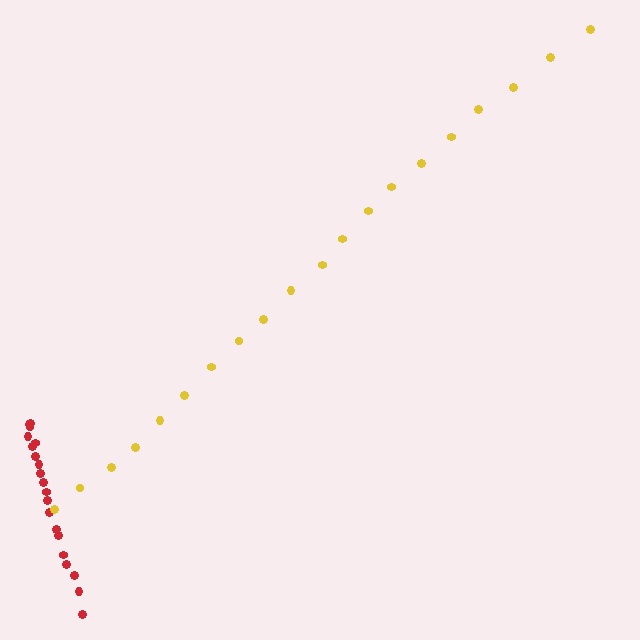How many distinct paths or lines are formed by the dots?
There are 2 distinct paths.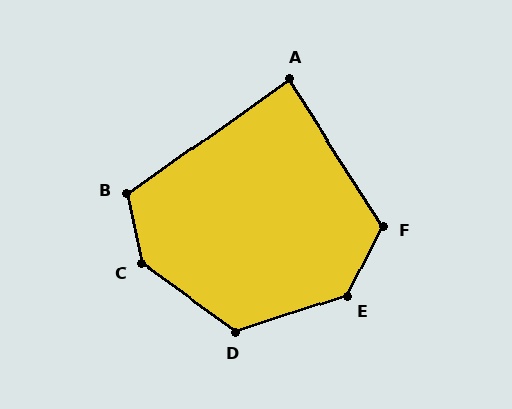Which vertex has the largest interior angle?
C, at approximately 137 degrees.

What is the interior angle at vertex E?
Approximately 135 degrees (obtuse).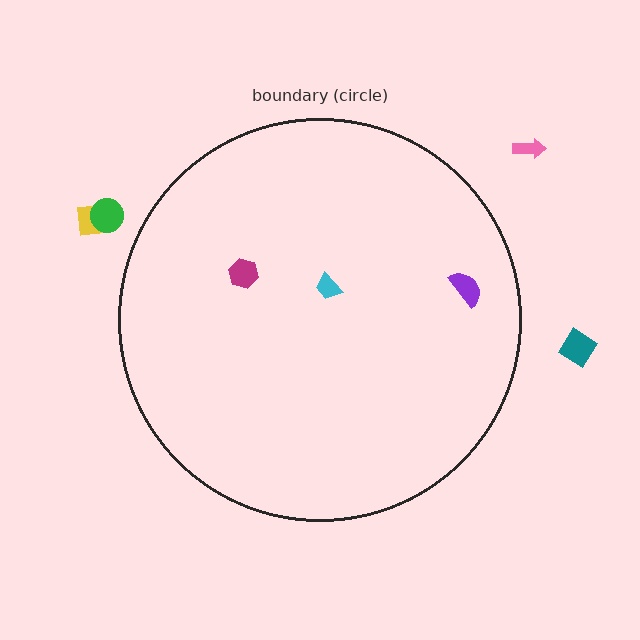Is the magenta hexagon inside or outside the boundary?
Inside.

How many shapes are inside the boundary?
3 inside, 4 outside.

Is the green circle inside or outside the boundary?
Outside.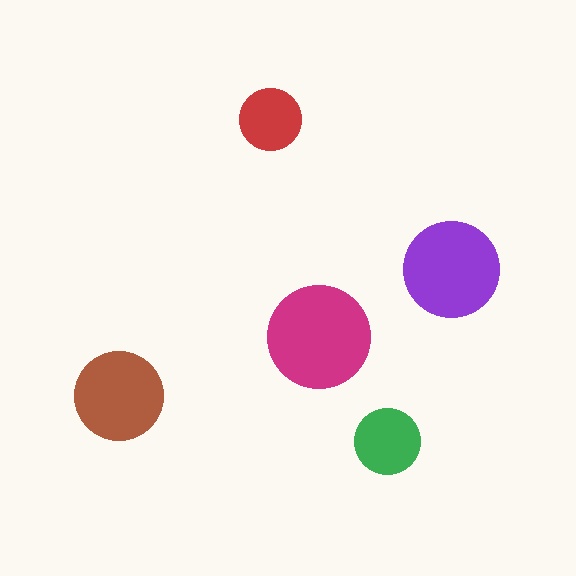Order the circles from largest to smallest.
the magenta one, the purple one, the brown one, the green one, the red one.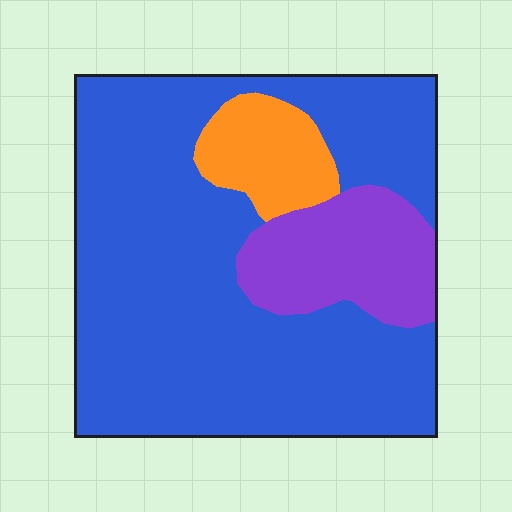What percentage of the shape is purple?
Purple takes up about one sixth (1/6) of the shape.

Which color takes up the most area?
Blue, at roughly 75%.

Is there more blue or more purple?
Blue.